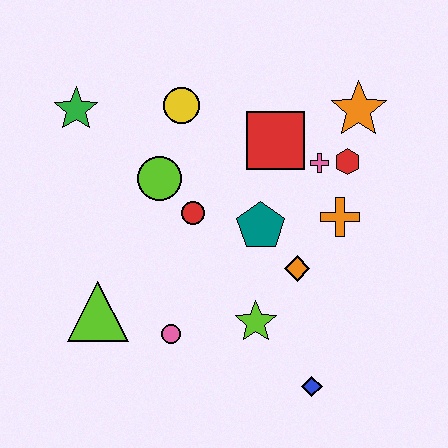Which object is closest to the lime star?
The orange diamond is closest to the lime star.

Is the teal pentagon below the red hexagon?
Yes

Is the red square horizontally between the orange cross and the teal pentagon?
Yes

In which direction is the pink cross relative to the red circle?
The pink cross is to the right of the red circle.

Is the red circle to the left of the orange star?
Yes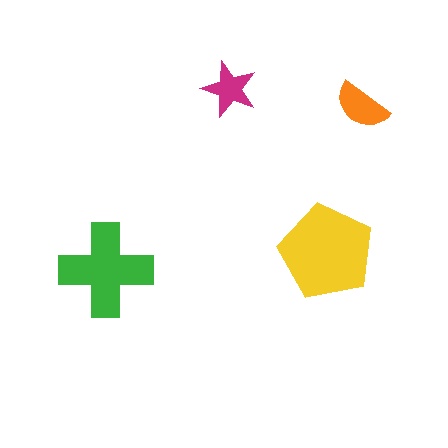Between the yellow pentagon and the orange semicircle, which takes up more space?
The yellow pentagon.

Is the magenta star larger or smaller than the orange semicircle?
Smaller.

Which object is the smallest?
The magenta star.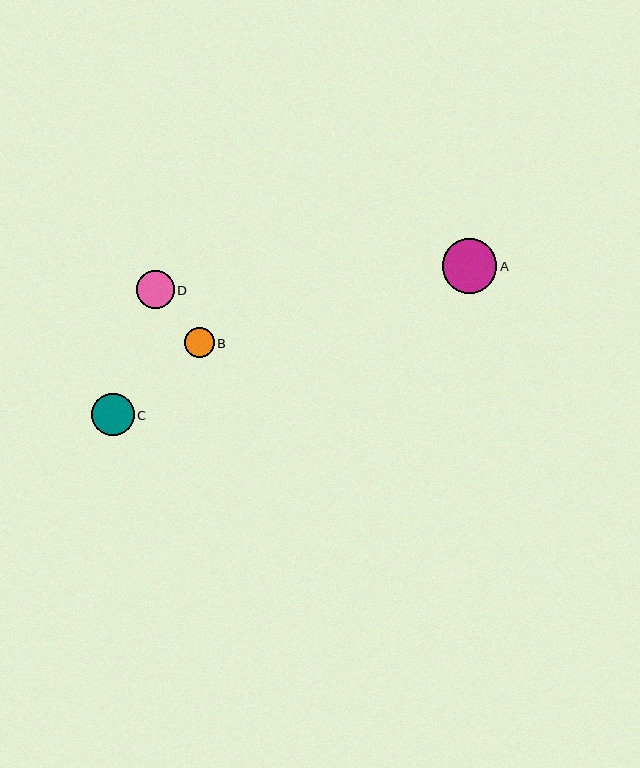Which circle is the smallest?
Circle B is the smallest with a size of approximately 30 pixels.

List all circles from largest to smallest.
From largest to smallest: A, C, D, B.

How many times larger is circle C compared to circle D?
Circle C is approximately 1.1 times the size of circle D.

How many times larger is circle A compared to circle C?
Circle A is approximately 1.3 times the size of circle C.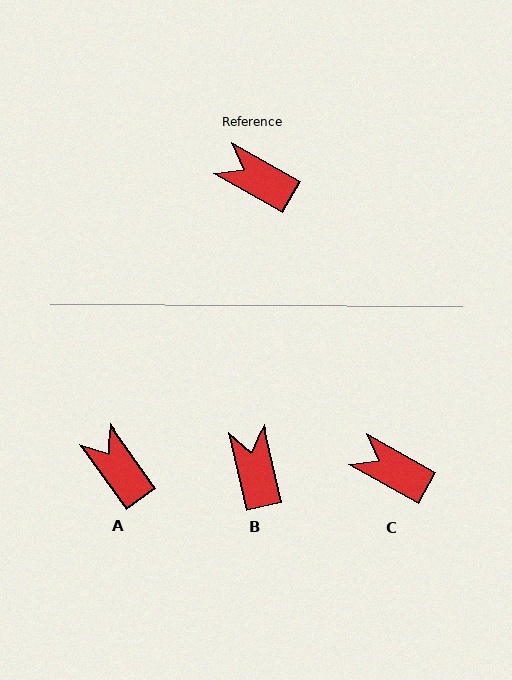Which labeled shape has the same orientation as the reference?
C.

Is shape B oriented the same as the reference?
No, it is off by about 47 degrees.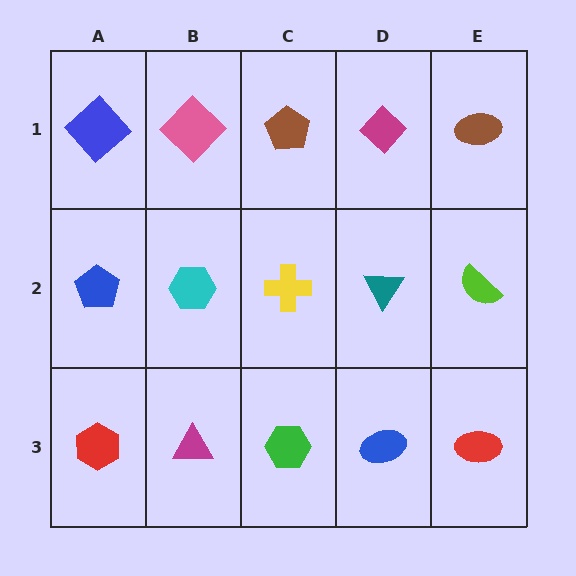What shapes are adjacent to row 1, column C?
A yellow cross (row 2, column C), a pink diamond (row 1, column B), a magenta diamond (row 1, column D).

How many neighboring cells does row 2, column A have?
3.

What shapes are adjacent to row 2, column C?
A brown pentagon (row 1, column C), a green hexagon (row 3, column C), a cyan hexagon (row 2, column B), a teal triangle (row 2, column D).